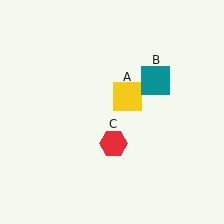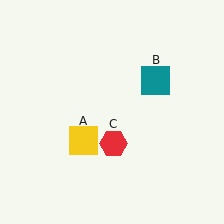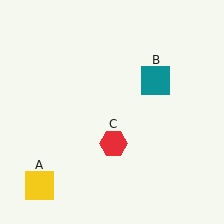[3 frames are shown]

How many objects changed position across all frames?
1 object changed position: yellow square (object A).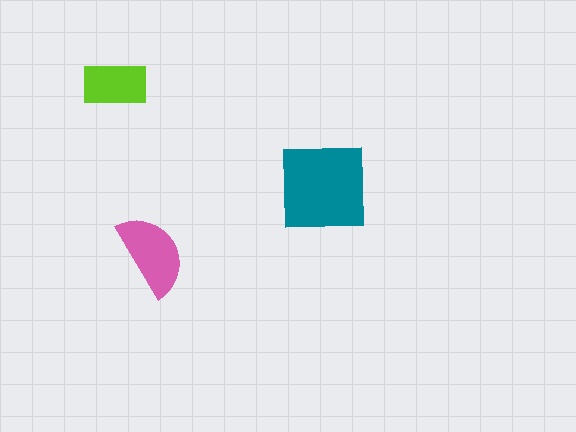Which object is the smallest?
The lime rectangle.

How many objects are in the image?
There are 3 objects in the image.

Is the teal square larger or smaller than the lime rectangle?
Larger.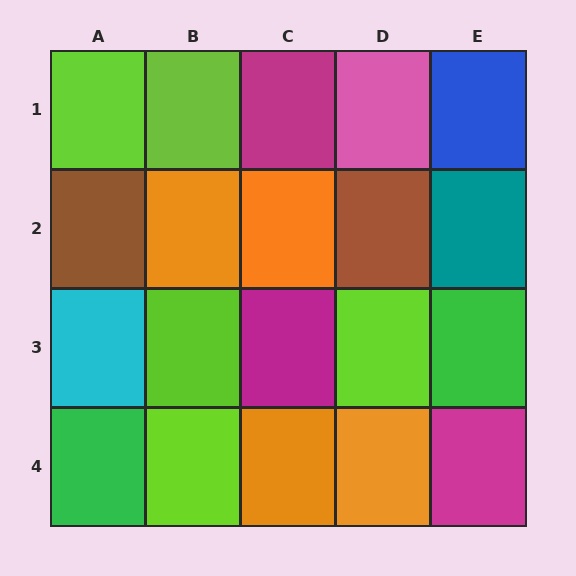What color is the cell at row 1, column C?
Magenta.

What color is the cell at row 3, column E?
Green.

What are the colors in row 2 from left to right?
Brown, orange, orange, brown, teal.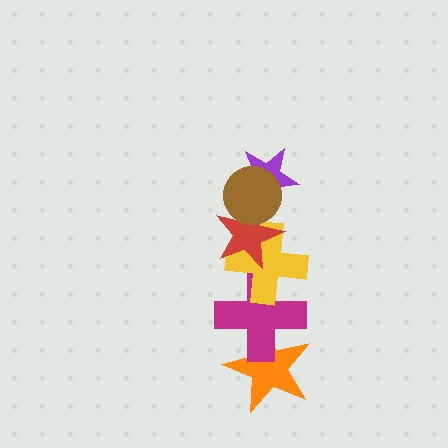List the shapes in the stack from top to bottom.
From top to bottom: the brown circle, the purple star, the red star, the yellow cross, the magenta cross, the orange star.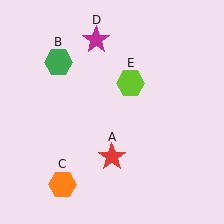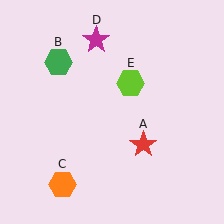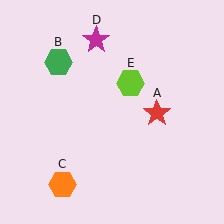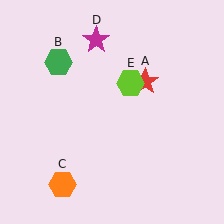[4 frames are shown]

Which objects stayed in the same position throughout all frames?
Green hexagon (object B) and orange hexagon (object C) and magenta star (object D) and lime hexagon (object E) remained stationary.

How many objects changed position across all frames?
1 object changed position: red star (object A).